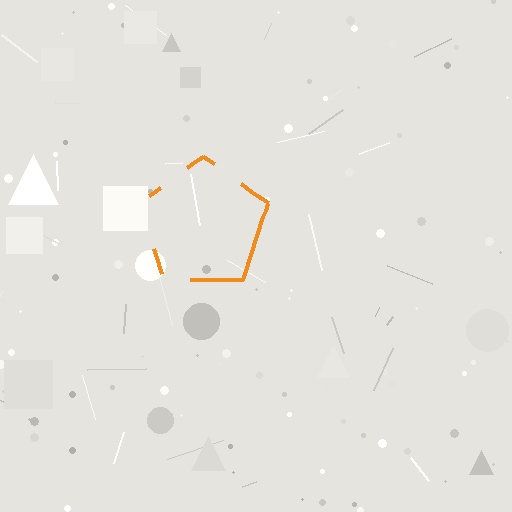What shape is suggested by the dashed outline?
The dashed outline suggests a pentagon.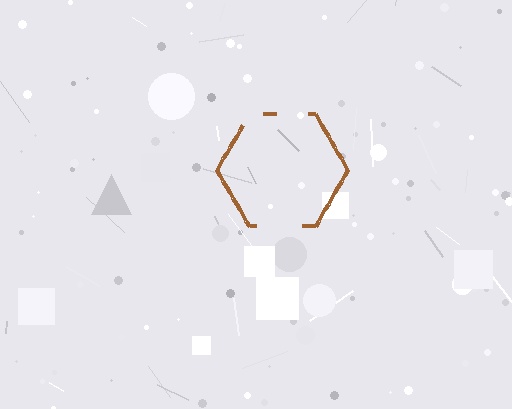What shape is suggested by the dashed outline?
The dashed outline suggests a hexagon.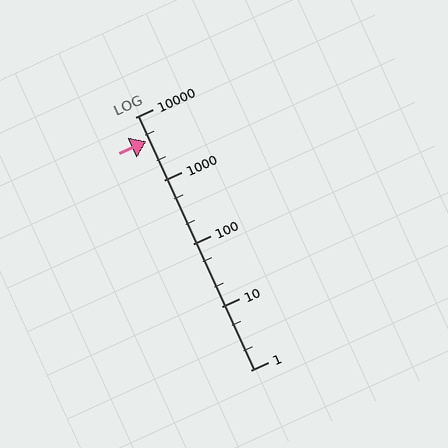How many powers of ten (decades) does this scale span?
The scale spans 4 decades, from 1 to 10000.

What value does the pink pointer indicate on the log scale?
The pointer indicates approximately 4100.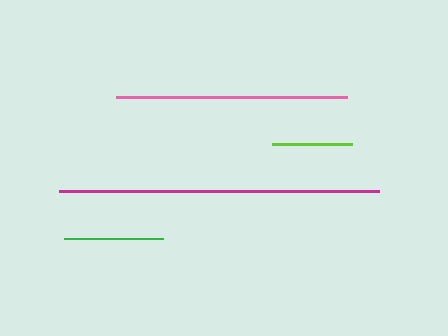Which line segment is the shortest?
The lime line is the shortest at approximately 80 pixels.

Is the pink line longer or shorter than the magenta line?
The magenta line is longer than the pink line.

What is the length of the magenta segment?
The magenta segment is approximately 320 pixels long.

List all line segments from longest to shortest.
From longest to shortest: magenta, pink, green, lime.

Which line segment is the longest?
The magenta line is the longest at approximately 320 pixels.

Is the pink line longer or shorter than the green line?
The pink line is longer than the green line.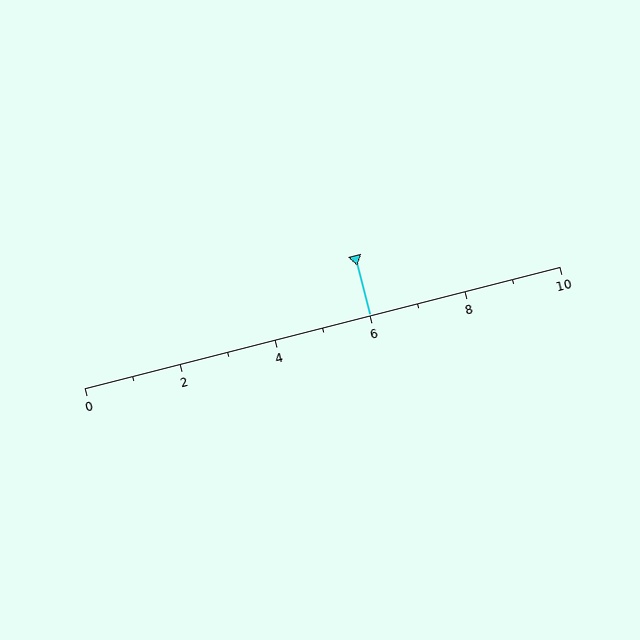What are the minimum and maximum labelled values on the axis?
The axis runs from 0 to 10.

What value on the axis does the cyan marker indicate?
The marker indicates approximately 6.